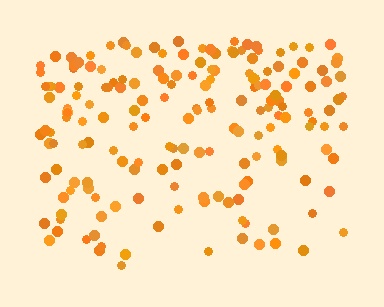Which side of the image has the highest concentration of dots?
The top.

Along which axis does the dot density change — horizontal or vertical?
Vertical.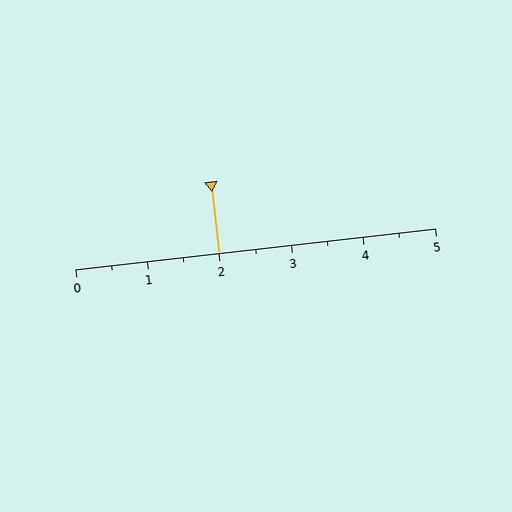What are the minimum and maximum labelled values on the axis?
The axis runs from 0 to 5.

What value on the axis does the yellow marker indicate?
The marker indicates approximately 2.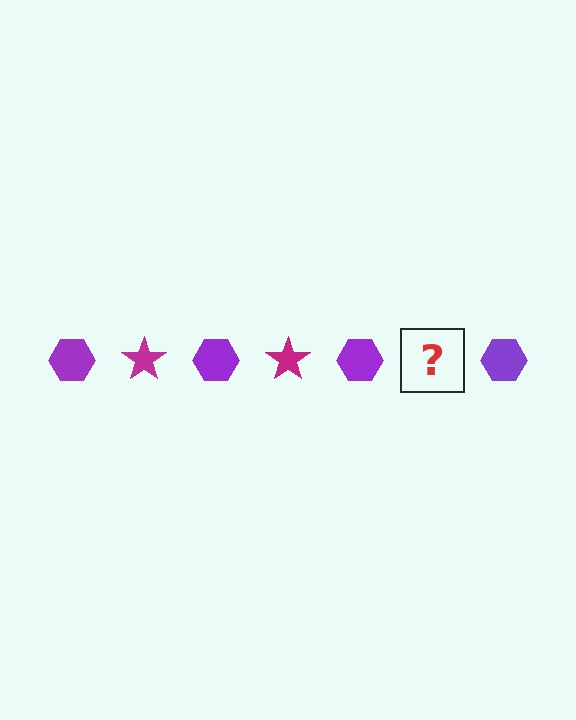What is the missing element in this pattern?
The missing element is a magenta star.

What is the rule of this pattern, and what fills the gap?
The rule is that the pattern alternates between purple hexagon and magenta star. The gap should be filled with a magenta star.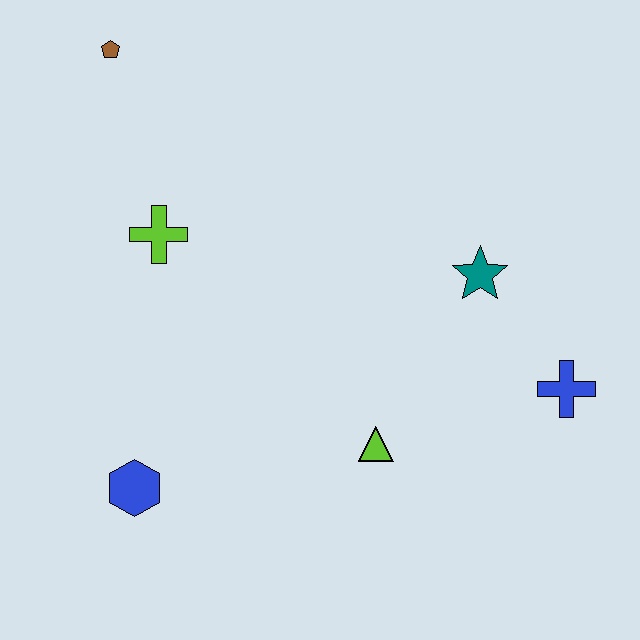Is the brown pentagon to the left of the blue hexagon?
Yes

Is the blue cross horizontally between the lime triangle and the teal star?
No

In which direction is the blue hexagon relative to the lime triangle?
The blue hexagon is to the left of the lime triangle.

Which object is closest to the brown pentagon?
The lime cross is closest to the brown pentagon.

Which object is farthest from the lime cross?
The blue cross is farthest from the lime cross.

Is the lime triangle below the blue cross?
Yes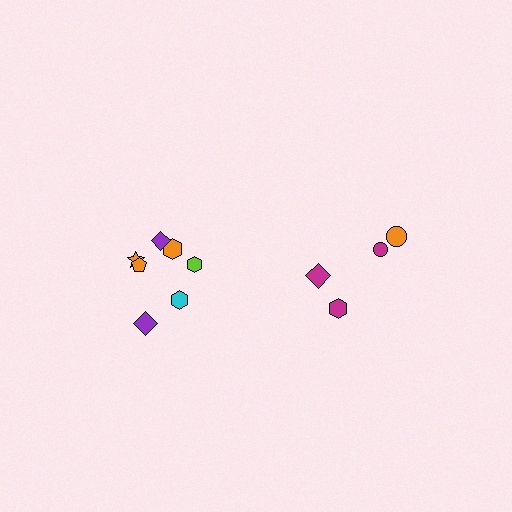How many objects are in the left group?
There are 7 objects.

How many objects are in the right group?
There are 4 objects.